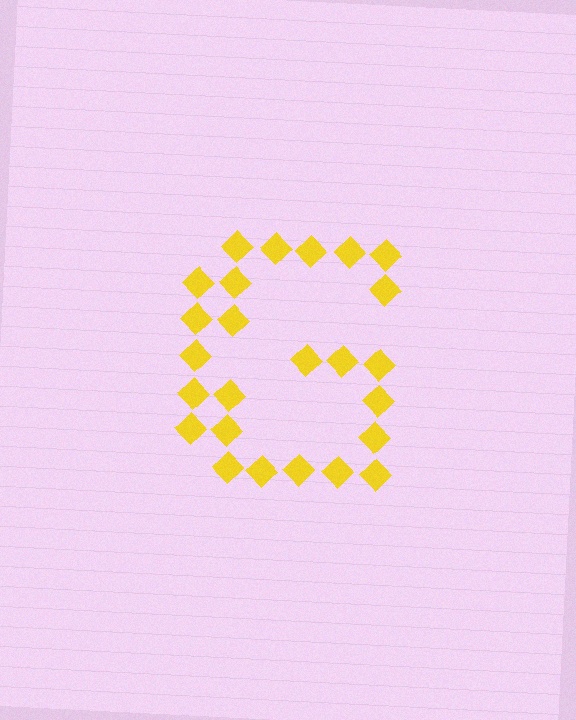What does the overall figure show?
The overall figure shows the letter G.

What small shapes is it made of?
It is made of small diamonds.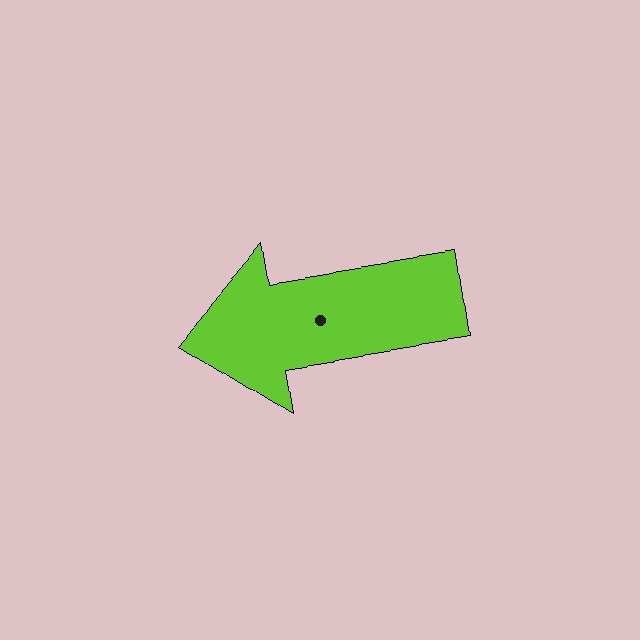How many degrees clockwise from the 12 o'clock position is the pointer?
Approximately 261 degrees.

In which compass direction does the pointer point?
West.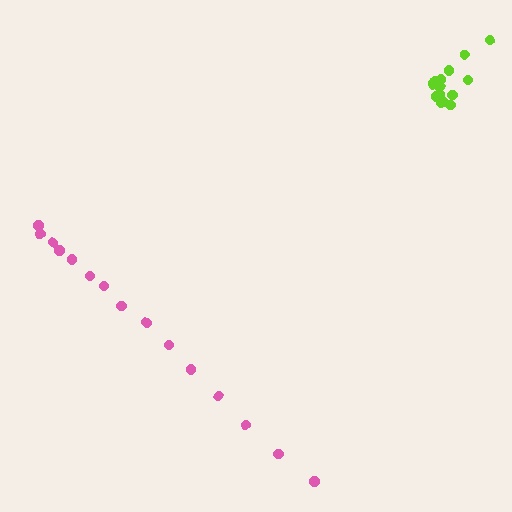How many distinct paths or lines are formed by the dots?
There are 2 distinct paths.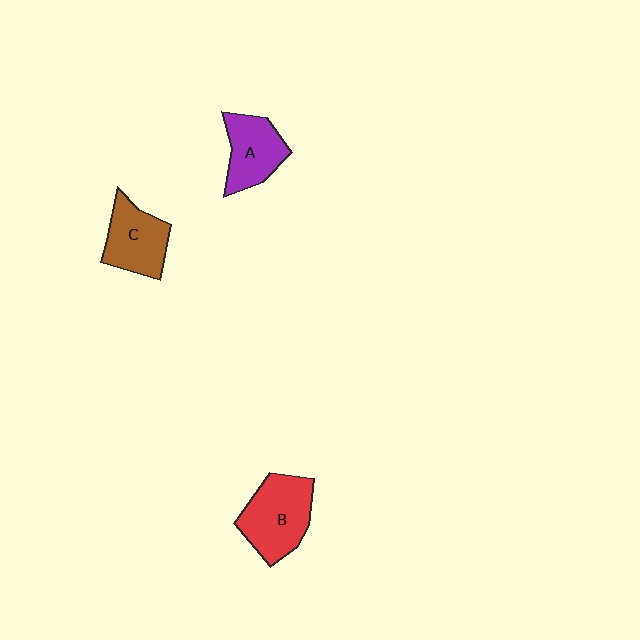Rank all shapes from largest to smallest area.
From largest to smallest: B (red), C (brown), A (purple).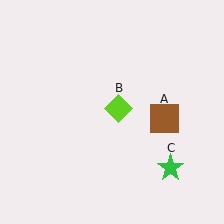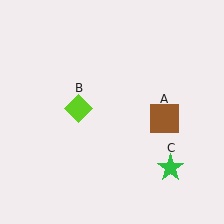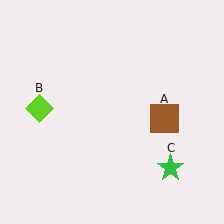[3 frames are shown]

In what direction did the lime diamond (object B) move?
The lime diamond (object B) moved left.